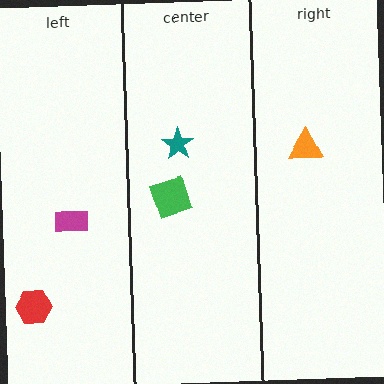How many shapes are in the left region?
2.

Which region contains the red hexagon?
The left region.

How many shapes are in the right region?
1.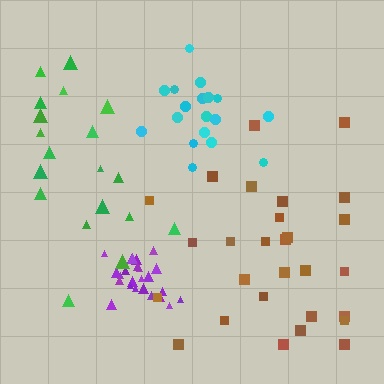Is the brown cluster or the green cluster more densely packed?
Brown.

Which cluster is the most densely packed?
Purple.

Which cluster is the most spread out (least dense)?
Green.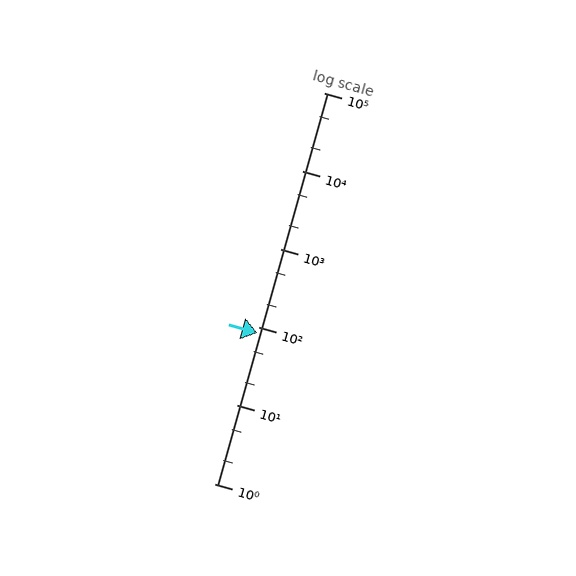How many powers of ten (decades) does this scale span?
The scale spans 5 decades, from 1 to 100000.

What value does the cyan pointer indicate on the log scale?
The pointer indicates approximately 85.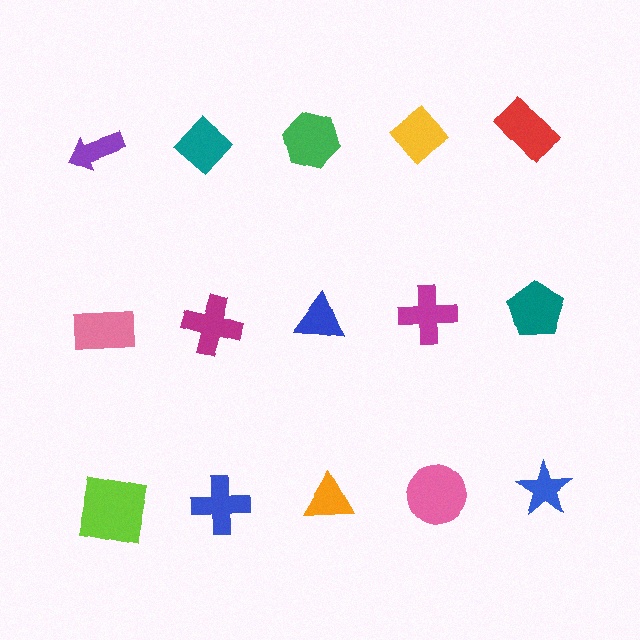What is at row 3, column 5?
A blue star.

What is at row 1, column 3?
A green hexagon.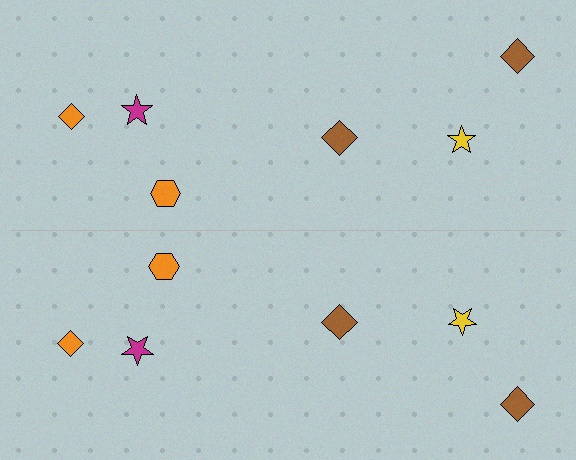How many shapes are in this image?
There are 12 shapes in this image.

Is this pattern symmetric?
Yes, this pattern has bilateral (reflection) symmetry.